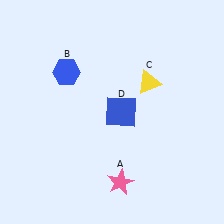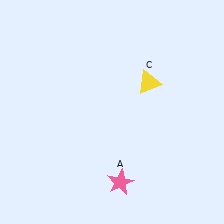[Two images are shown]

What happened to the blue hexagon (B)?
The blue hexagon (B) was removed in Image 2. It was in the top-left area of Image 1.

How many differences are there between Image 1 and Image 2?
There are 2 differences between the two images.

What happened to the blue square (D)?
The blue square (D) was removed in Image 2. It was in the top-right area of Image 1.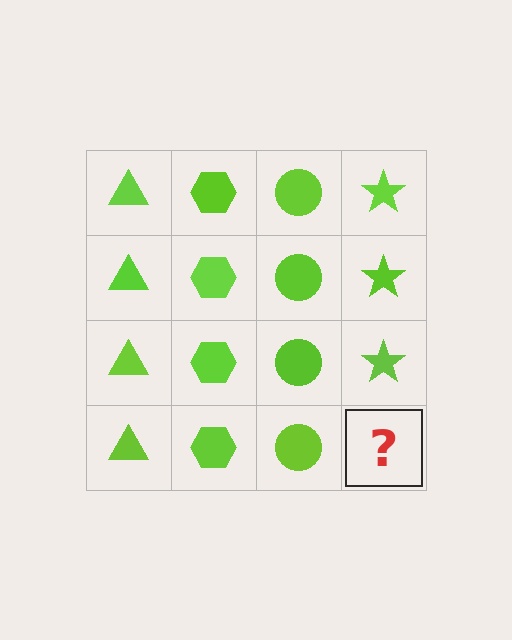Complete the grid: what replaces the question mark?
The question mark should be replaced with a lime star.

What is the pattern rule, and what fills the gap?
The rule is that each column has a consistent shape. The gap should be filled with a lime star.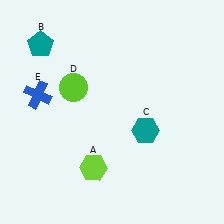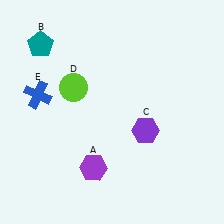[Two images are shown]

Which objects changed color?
A changed from lime to purple. C changed from teal to purple.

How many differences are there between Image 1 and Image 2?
There are 2 differences between the two images.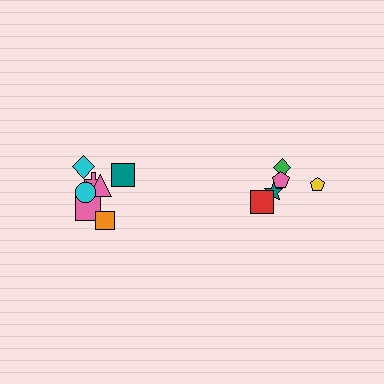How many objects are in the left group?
There are 8 objects.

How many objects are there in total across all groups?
There are 13 objects.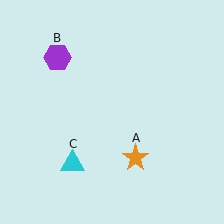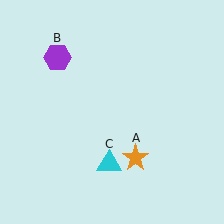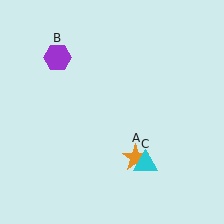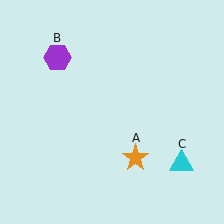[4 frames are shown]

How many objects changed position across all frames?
1 object changed position: cyan triangle (object C).